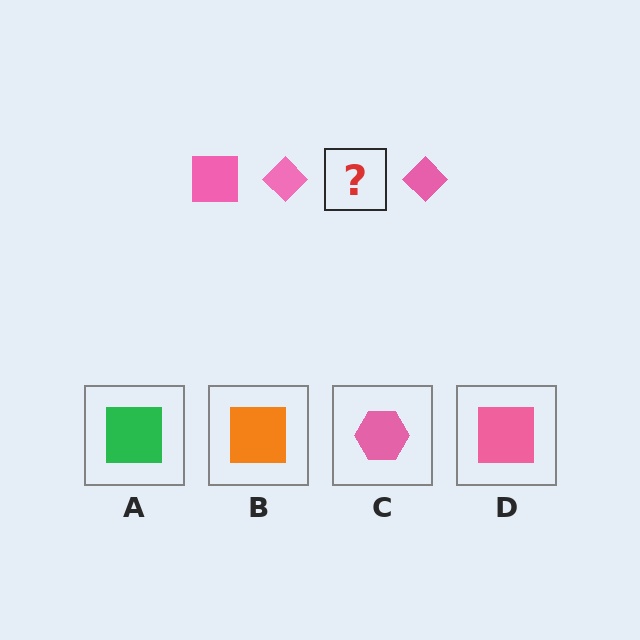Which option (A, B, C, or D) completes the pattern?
D.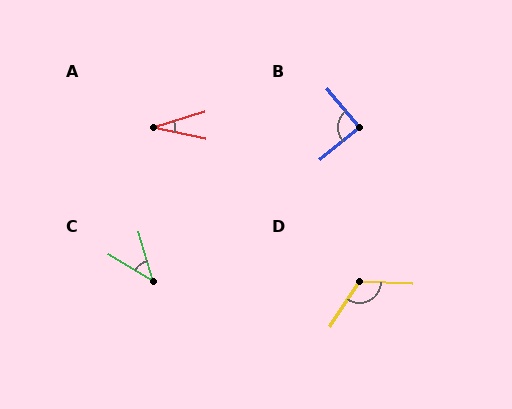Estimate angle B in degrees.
Approximately 89 degrees.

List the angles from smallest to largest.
A (28°), C (42°), B (89°), D (122°).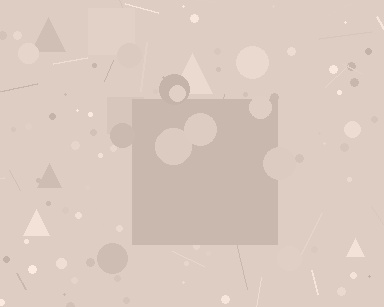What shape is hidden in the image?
A square is hidden in the image.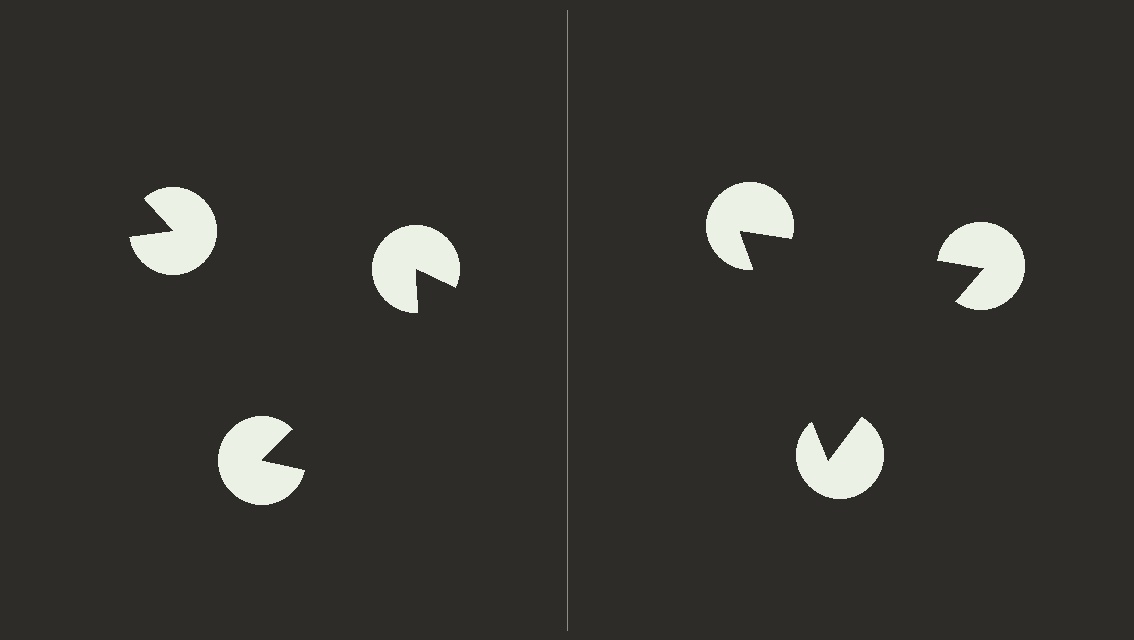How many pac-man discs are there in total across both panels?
6 — 3 on each side.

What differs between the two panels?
The pac-man discs are positioned identically on both sides; only the wedge orientations differ. On the right they align to a triangle; on the left they are misaligned.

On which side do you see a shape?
An illusory triangle appears on the right side. On the left side the wedge cuts are rotated, so no coherent shape forms.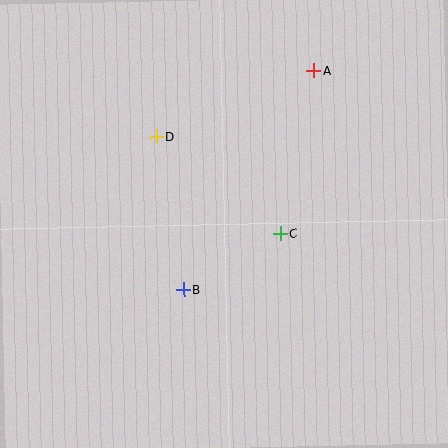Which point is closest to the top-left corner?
Point D is closest to the top-left corner.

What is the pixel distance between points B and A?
The distance between B and A is 254 pixels.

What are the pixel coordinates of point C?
Point C is at (281, 234).